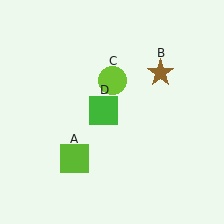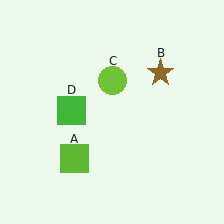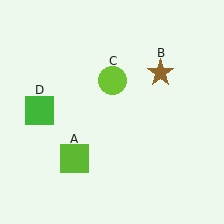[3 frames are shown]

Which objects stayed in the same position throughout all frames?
Lime square (object A) and brown star (object B) and lime circle (object C) remained stationary.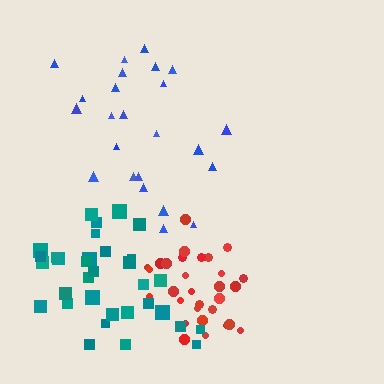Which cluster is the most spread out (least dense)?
Blue.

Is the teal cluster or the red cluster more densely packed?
Red.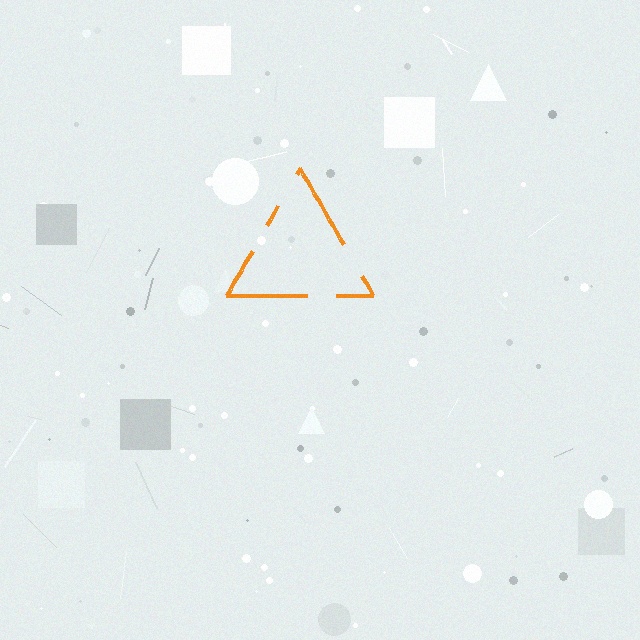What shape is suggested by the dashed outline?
The dashed outline suggests a triangle.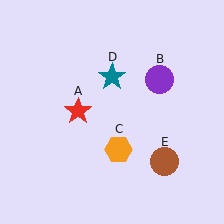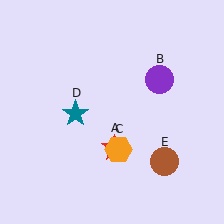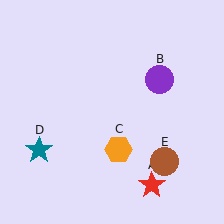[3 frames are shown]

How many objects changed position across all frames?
2 objects changed position: red star (object A), teal star (object D).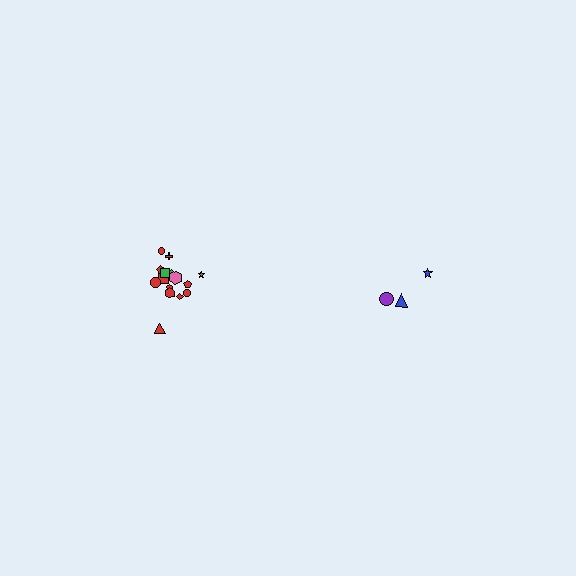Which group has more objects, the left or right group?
The left group.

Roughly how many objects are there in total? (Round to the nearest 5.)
Roughly 20 objects in total.